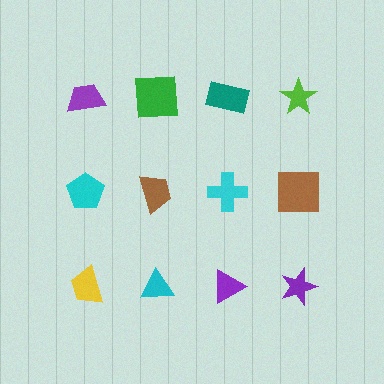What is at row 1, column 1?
A purple trapezoid.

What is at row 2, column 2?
A brown trapezoid.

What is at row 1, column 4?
A lime star.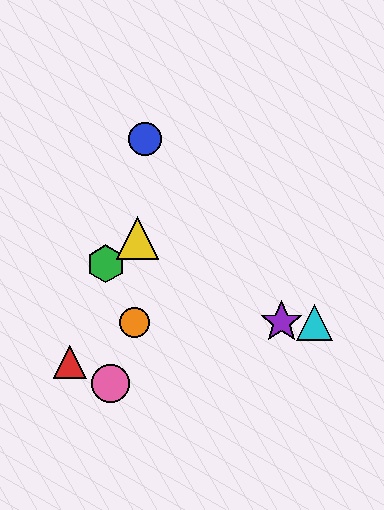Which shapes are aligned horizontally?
The purple star, the orange circle, the cyan triangle are aligned horizontally.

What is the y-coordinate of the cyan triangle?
The cyan triangle is at y≈322.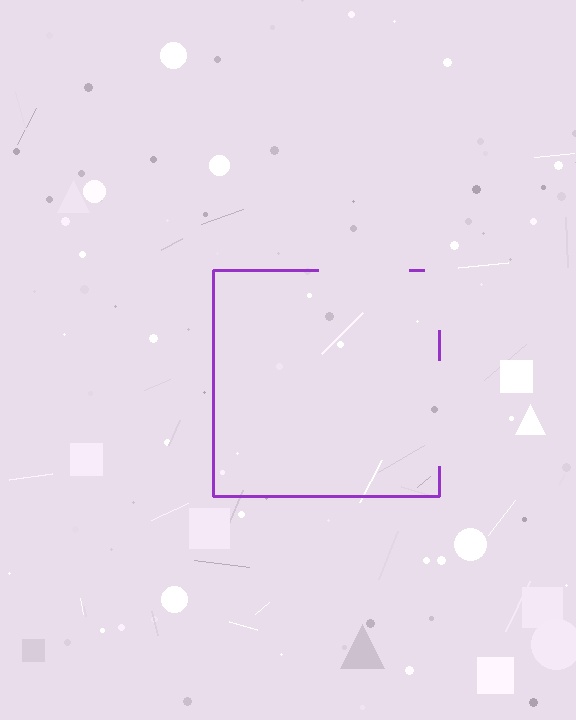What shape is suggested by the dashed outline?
The dashed outline suggests a square.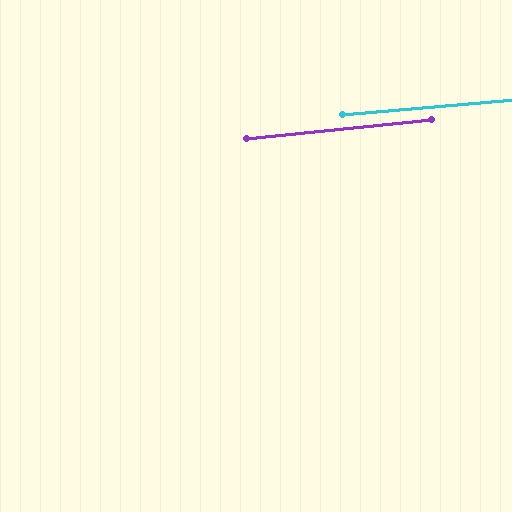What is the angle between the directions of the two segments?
Approximately 1 degree.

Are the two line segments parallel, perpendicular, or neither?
Parallel — their directions differ by only 0.5°.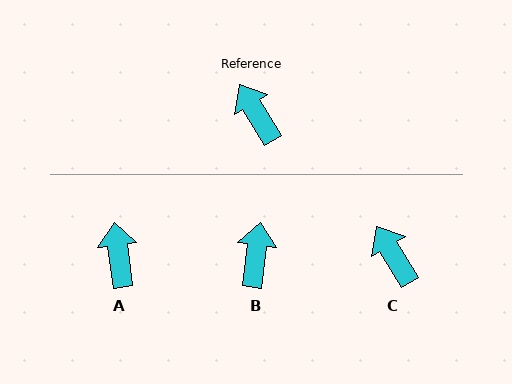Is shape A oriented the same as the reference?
No, it is off by about 23 degrees.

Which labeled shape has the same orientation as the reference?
C.